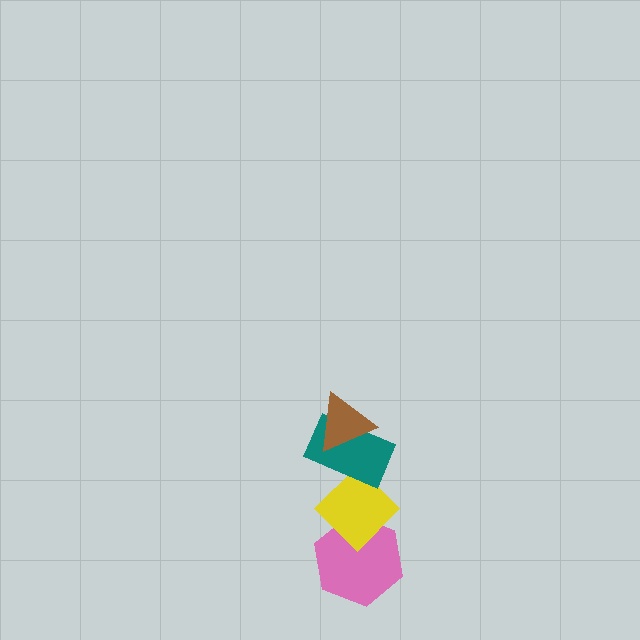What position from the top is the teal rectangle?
The teal rectangle is 2nd from the top.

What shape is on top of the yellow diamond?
The teal rectangle is on top of the yellow diamond.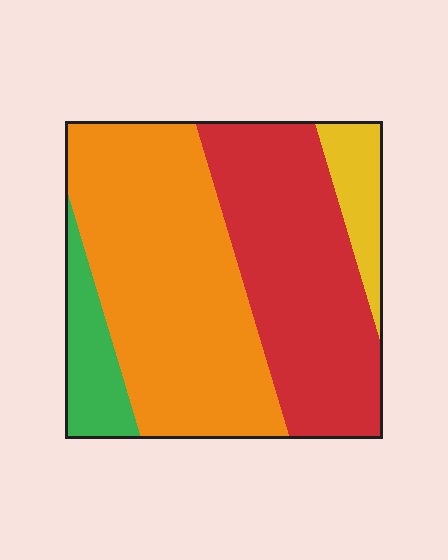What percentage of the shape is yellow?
Yellow takes up less than a sixth of the shape.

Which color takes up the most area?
Orange, at roughly 45%.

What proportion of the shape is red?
Red takes up about three eighths (3/8) of the shape.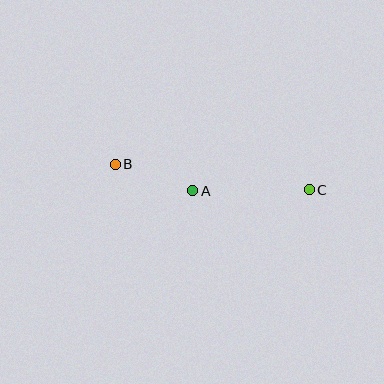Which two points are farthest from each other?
Points B and C are farthest from each other.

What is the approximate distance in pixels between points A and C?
The distance between A and C is approximately 117 pixels.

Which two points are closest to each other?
Points A and B are closest to each other.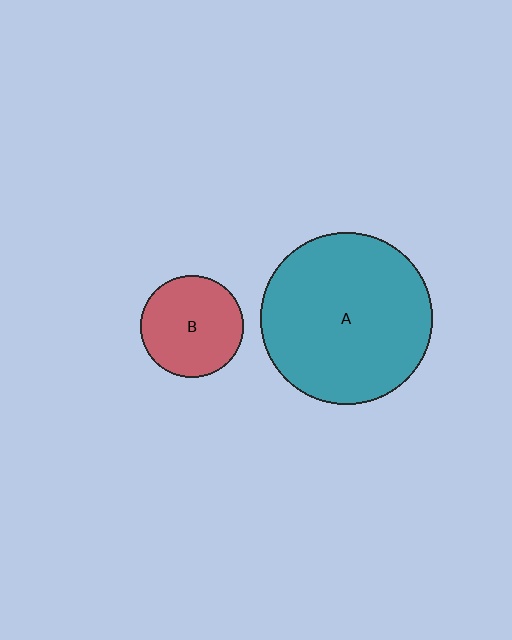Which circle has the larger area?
Circle A (teal).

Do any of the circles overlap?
No, none of the circles overlap.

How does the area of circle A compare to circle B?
Approximately 2.8 times.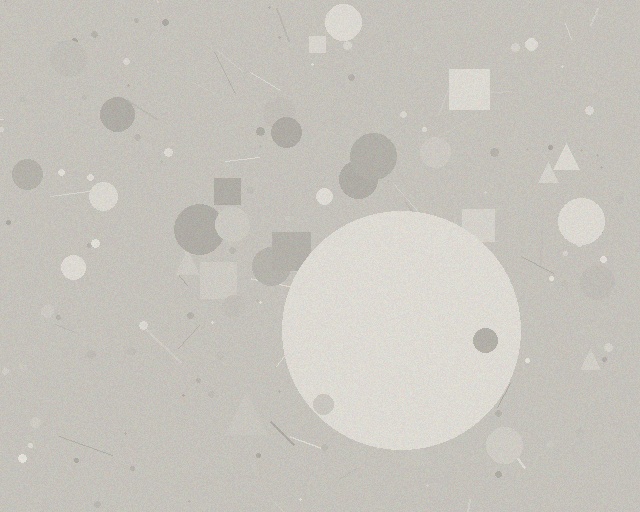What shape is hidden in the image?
A circle is hidden in the image.